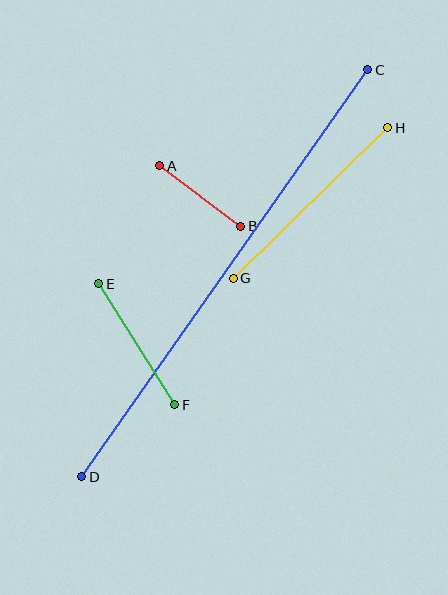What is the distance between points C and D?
The distance is approximately 497 pixels.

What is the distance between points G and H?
The distance is approximately 216 pixels.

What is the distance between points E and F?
The distance is approximately 143 pixels.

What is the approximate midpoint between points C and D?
The midpoint is at approximately (225, 273) pixels.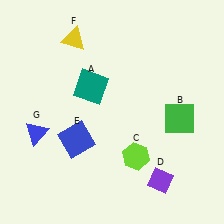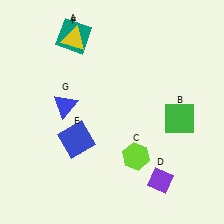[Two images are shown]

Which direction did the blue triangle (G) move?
The blue triangle (G) moved right.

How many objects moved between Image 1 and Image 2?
2 objects moved between the two images.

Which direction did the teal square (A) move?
The teal square (A) moved up.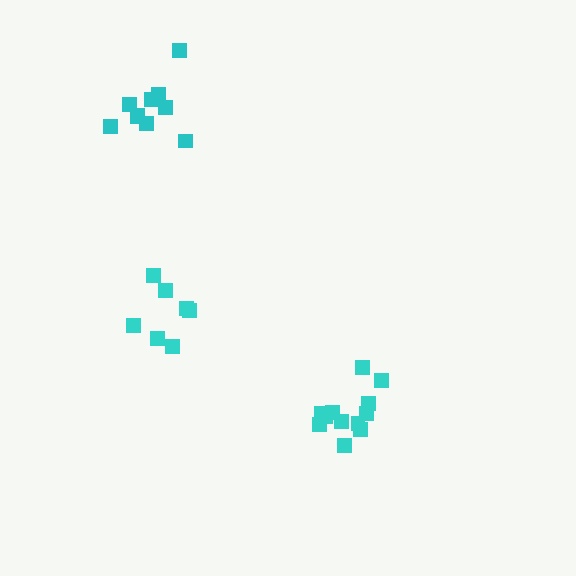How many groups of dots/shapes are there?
There are 3 groups.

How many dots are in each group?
Group 1: 10 dots, Group 2: 7 dots, Group 3: 12 dots (29 total).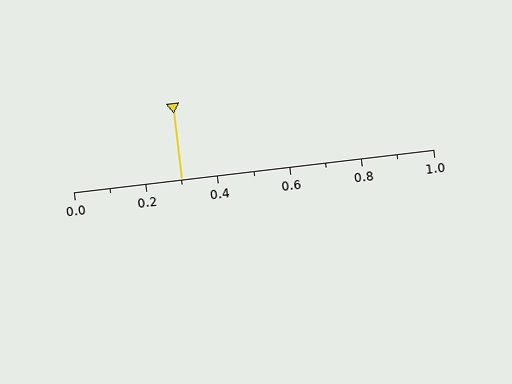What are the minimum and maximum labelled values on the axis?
The axis runs from 0.0 to 1.0.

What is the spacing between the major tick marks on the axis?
The major ticks are spaced 0.2 apart.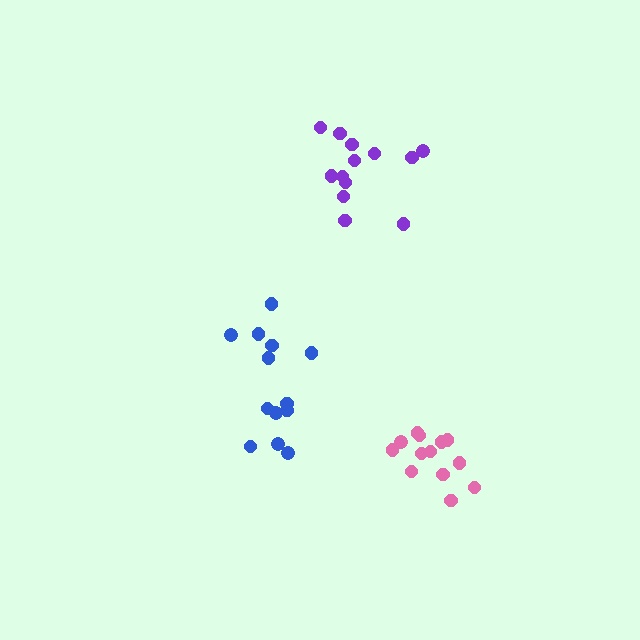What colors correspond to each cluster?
The clusters are colored: pink, purple, blue.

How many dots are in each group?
Group 1: 13 dots, Group 2: 13 dots, Group 3: 13 dots (39 total).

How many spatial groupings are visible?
There are 3 spatial groupings.